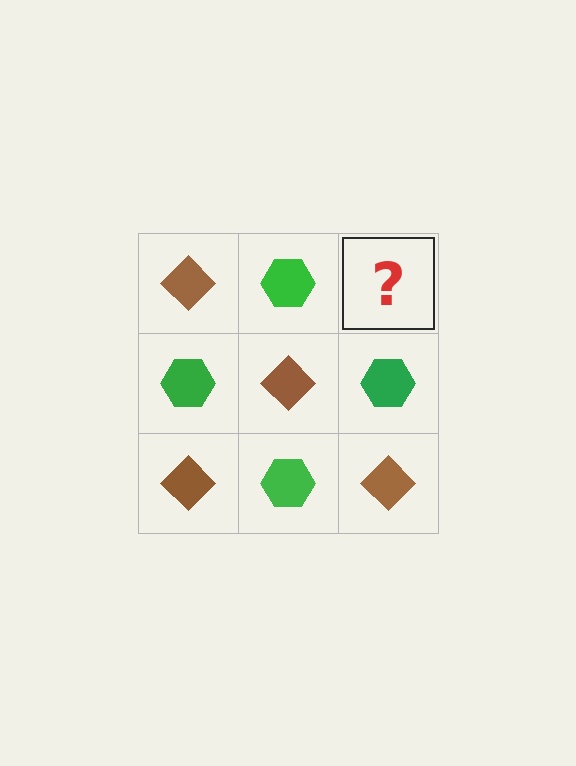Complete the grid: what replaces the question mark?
The question mark should be replaced with a brown diamond.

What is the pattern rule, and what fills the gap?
The rule is that it alternates brown diamond and green hexagon in a checkerboard pattern. The gap should be filled with a brown diamond.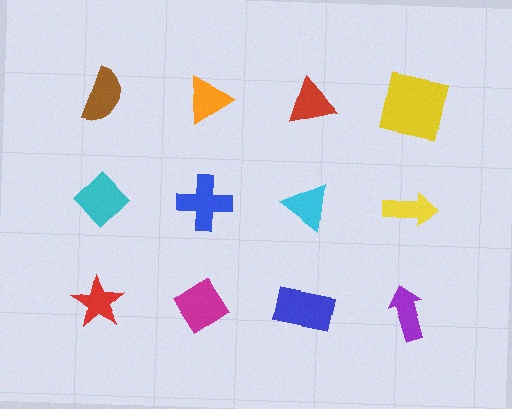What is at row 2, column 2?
A blue cross.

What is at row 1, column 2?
An orange triangle.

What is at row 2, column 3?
A cyan triangle.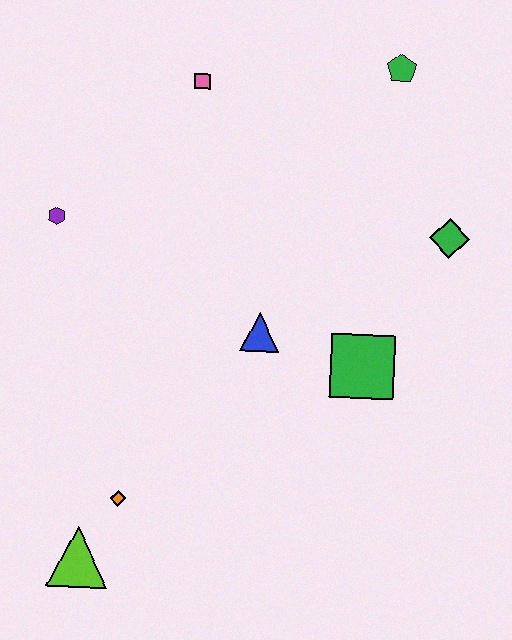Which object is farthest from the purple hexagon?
The green diamond is farthest from the purple hexagon.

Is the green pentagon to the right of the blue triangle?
Yes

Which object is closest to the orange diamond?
The lime triangle is closest to the orange diamond.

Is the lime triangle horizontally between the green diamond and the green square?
No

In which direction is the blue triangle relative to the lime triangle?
The blue triangle is above the lime triangle.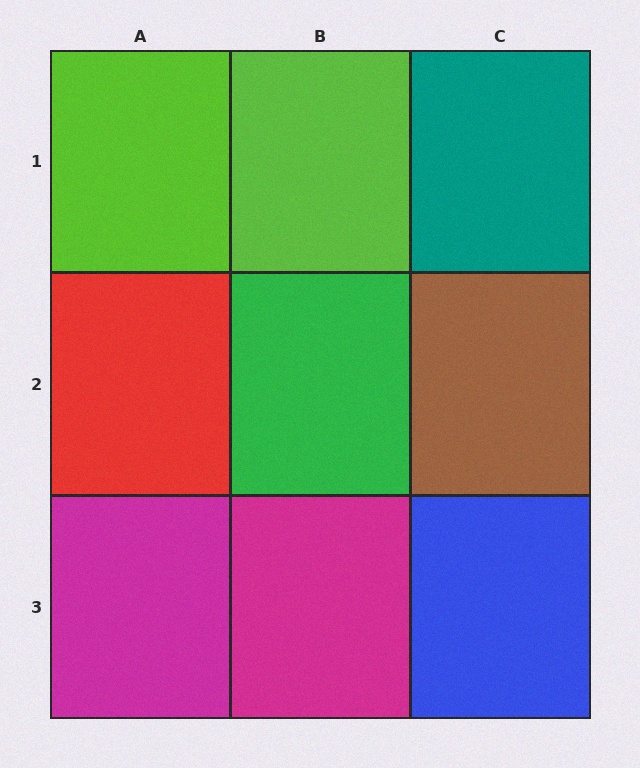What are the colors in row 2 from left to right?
Red, green, brown.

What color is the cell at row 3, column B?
Magenta.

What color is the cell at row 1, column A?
Lime.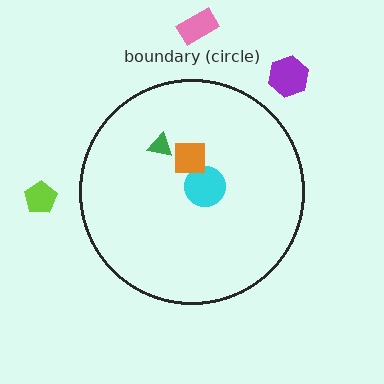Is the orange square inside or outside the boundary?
Inside.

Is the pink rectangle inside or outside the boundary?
Outside.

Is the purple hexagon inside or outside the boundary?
Outside.